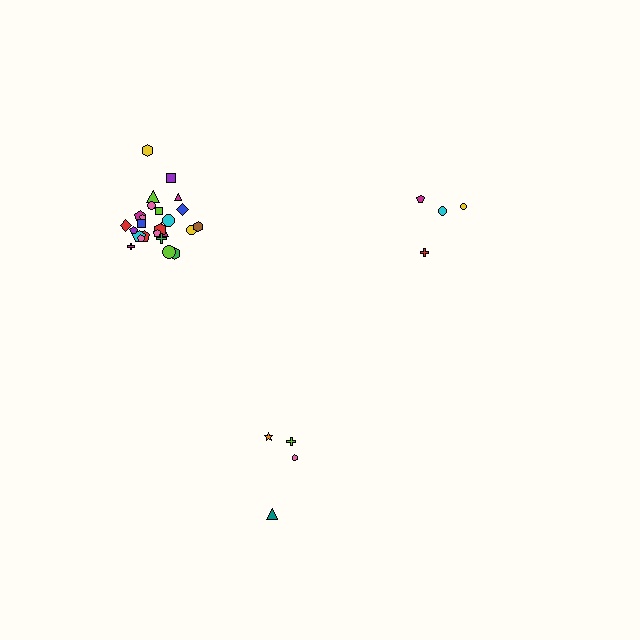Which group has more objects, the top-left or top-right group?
The top-left group.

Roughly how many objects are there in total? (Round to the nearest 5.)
Roughly 35 objects in total.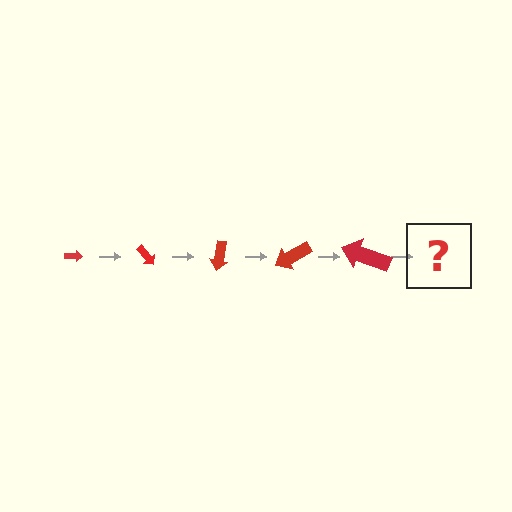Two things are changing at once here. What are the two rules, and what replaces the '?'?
The two rules are that the arrow grows larger each step and it rotates 50 degrees each step. The '?' should be an arrow, larger than the previous one and rotated 250 degrees from the start.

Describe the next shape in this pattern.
It should be an arrow, larger than the previous one and rotated 250 degrees from the start.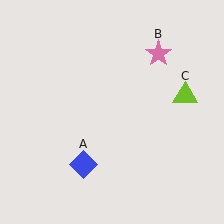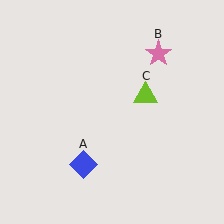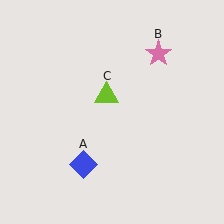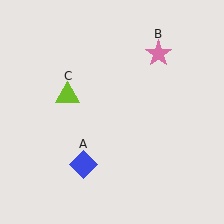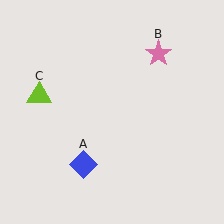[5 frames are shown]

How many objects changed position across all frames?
1 object changed position: lime triangle (object C).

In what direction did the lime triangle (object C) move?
The lime triangle (object C) moved left.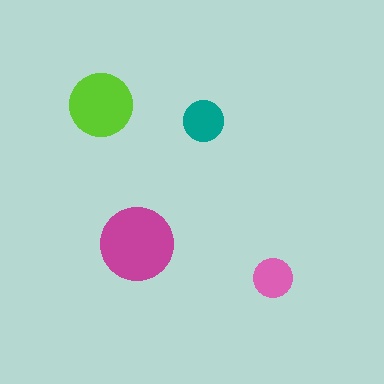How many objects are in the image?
There are 4 objects in the image.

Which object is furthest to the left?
The lime circle is leftmost.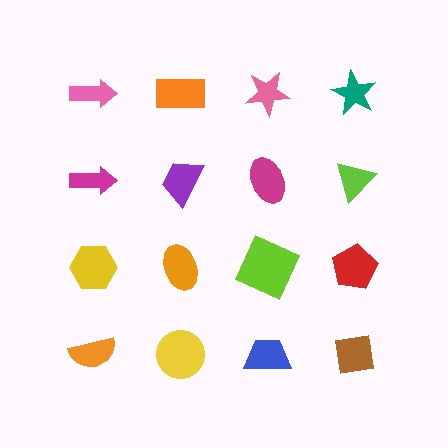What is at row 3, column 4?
A red pentagon.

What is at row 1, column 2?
An orange rectangle.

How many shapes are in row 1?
4 shapes.